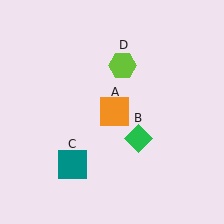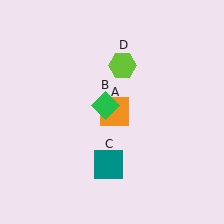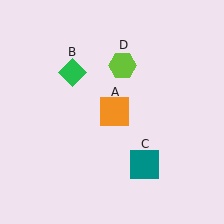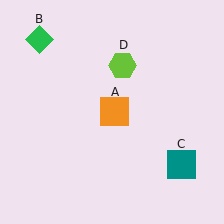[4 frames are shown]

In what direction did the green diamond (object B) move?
The green diamond (object B) moved up and to the left.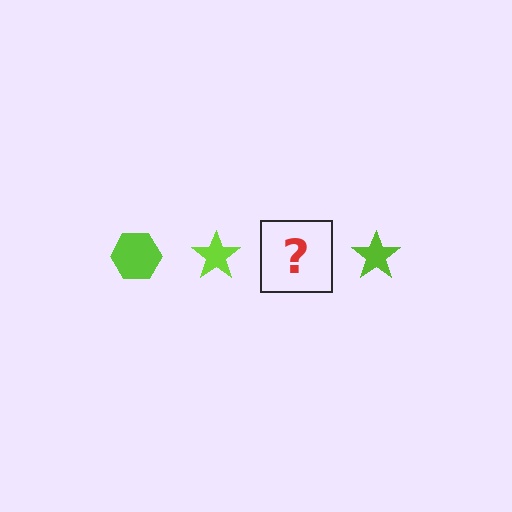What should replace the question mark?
The question mark should be replaced with a lime hexagon.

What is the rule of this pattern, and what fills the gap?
The rule is that the pattern cycles through hexagon, star shapes in lime. The gap should be filled with a lime hexagon.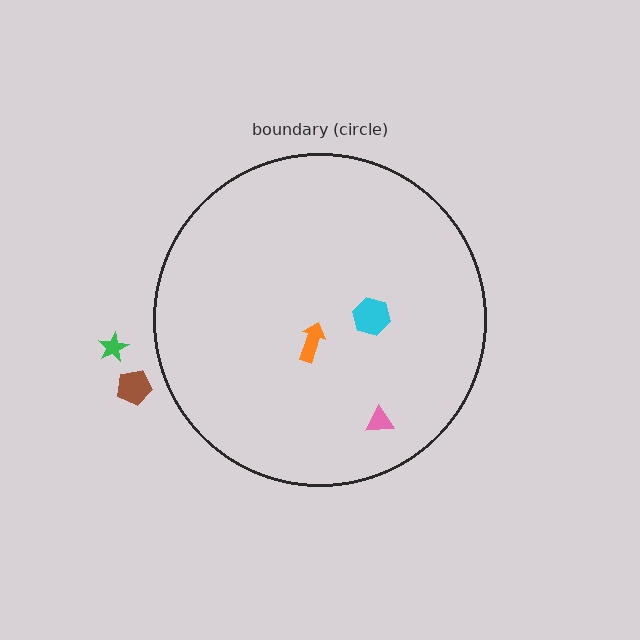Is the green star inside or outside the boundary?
Outside.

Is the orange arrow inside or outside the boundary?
Inside.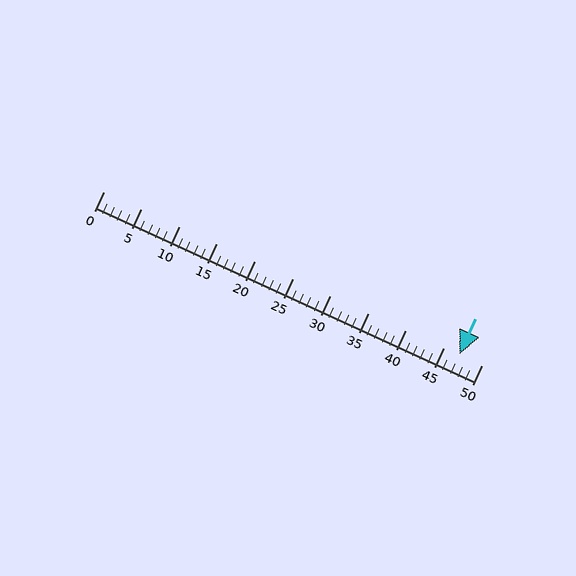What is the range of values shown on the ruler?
The ruler shows values from 0 to 50.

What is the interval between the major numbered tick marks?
The major tick marks are spaced 5 units apart.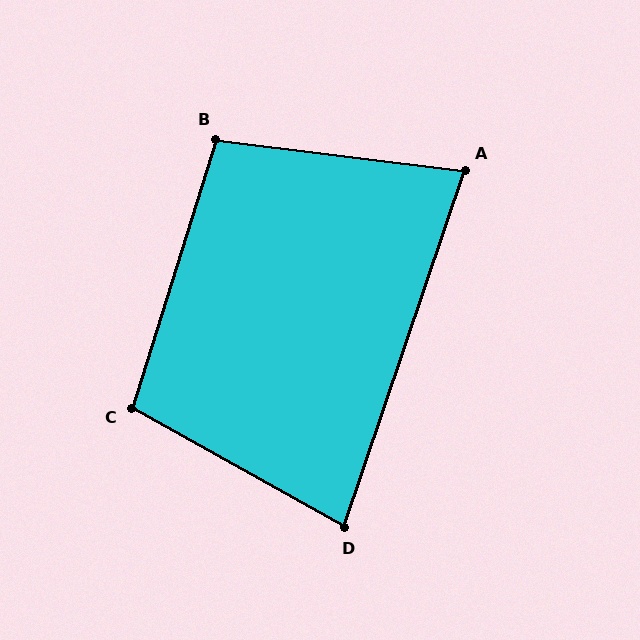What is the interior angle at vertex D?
Approximately 80 degrees (acute).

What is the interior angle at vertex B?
Approximately 100 degrees (obtuse).